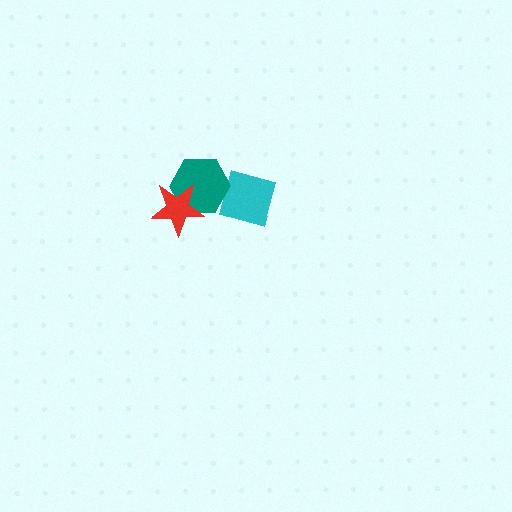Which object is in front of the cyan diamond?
The teal hexagon is in front of the cyan diamond.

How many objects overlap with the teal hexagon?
2 objects overlap with the teal hexagon.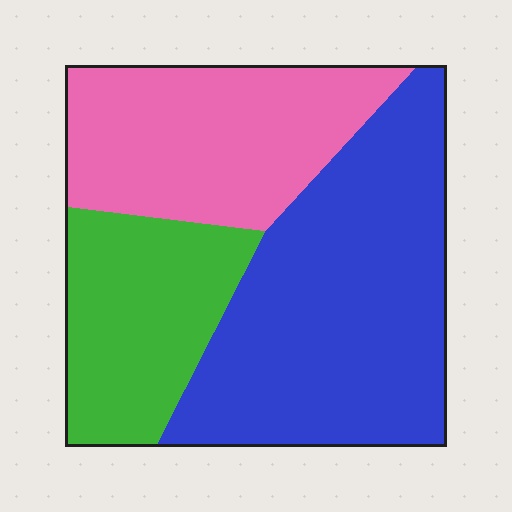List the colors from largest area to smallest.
From largest to smallest: blue, pink, green.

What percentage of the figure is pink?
Pink covers 30% of the figure.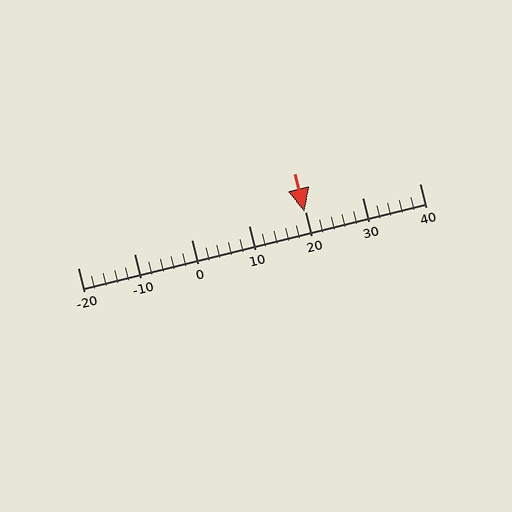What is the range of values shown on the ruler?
The ruler shows values from -20 to 40.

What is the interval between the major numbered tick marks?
The major tick marks are spaced 10 units apart.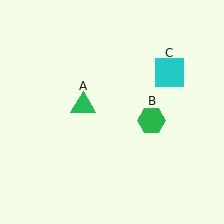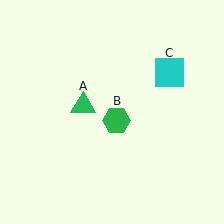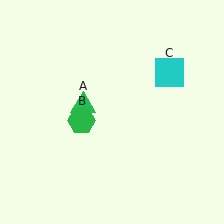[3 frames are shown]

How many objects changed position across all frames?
1 object changed position: green hexagon (object B).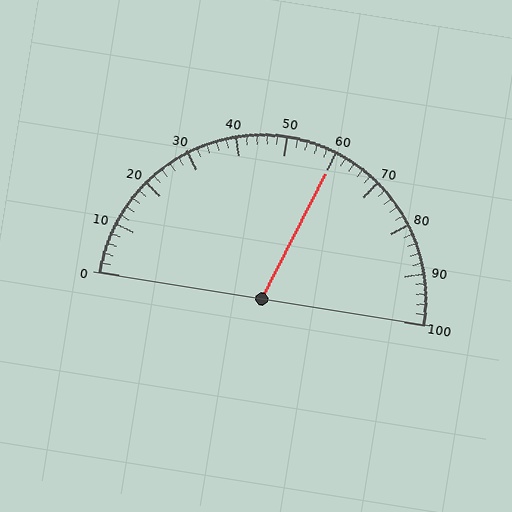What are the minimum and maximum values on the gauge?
The gauge ranges from 0 to 100.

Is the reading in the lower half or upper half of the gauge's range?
The reading is in the upper half of the range (0 to 100).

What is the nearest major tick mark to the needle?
The nearest major tick mark is 60.